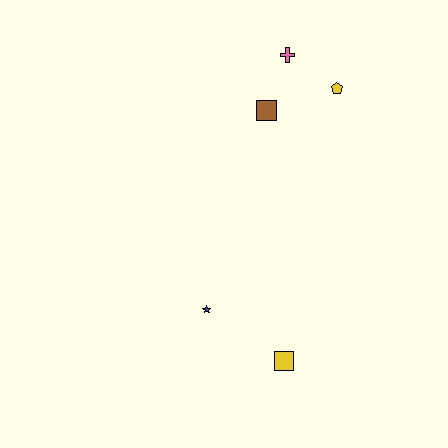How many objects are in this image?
There are 5 objects.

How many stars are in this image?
There is 1 star.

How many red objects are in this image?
There are no red objects.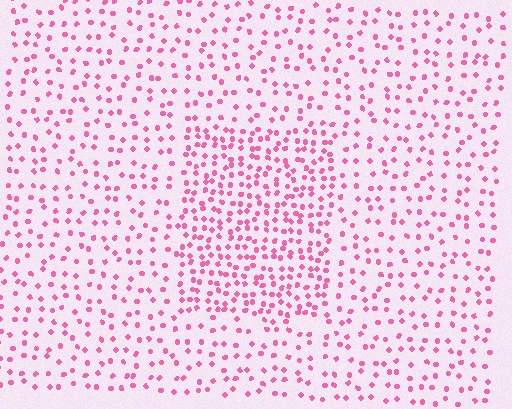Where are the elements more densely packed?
The elements are more densely packed inside the rectangle boundary.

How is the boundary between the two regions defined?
The boundary is defined by a change in element density (approximately 1.9x ratio). All elements are the same color, size, and shape.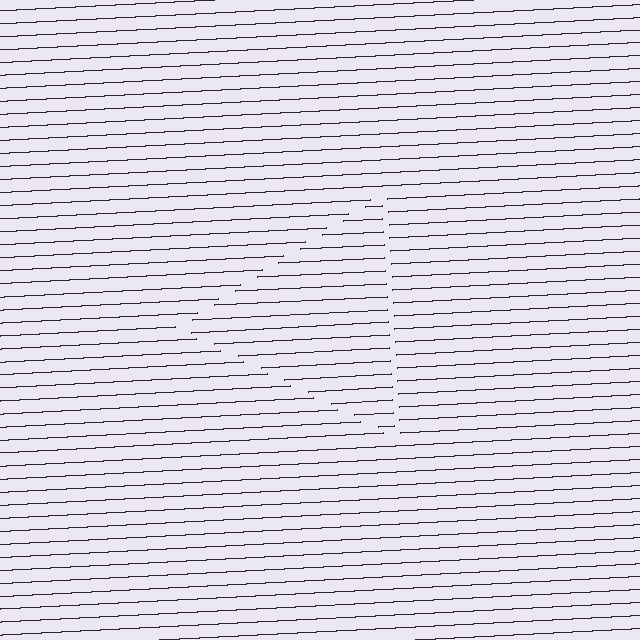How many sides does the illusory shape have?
3 sides — the line-ends trace a triangle.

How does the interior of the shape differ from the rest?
The interior of the shape contains the same grating, shifted by half a period — the contour is defined by the phase discontinuity where line-ends from the inner and outer gratings abut.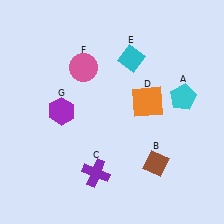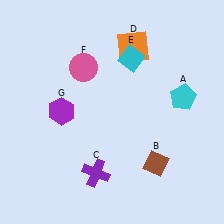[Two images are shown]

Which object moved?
The orange square (D) moved up.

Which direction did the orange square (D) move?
The orange square (D) moved up.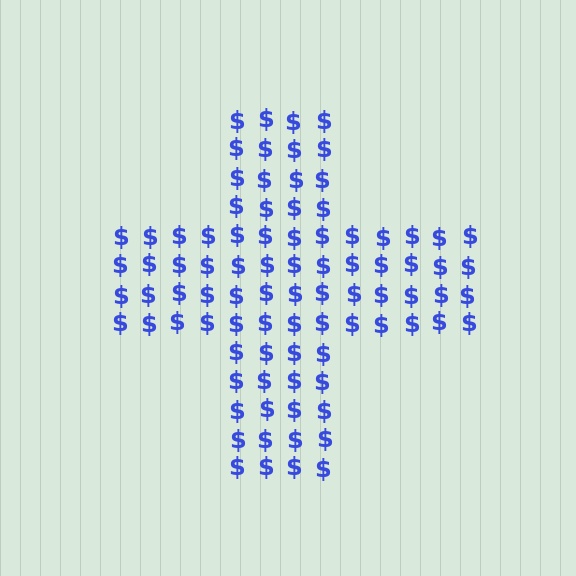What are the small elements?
The small elements are dollar signs.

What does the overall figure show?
The overall figure shows a cross.